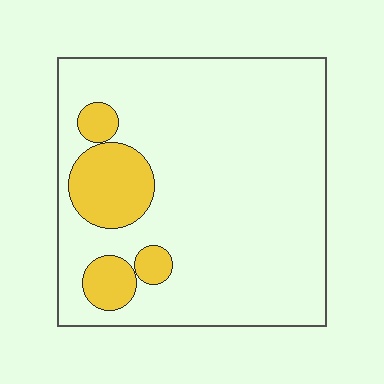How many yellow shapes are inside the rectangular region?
4.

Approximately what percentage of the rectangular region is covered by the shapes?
Approximately 15%.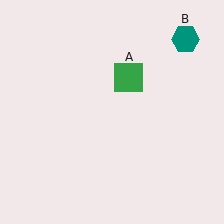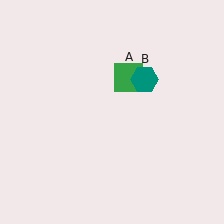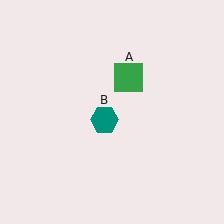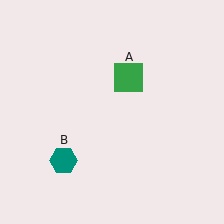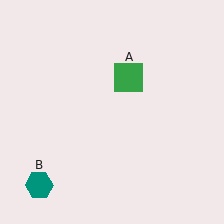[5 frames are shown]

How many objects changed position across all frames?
1 object changed position: teal hexagon (object B).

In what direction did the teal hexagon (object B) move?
The teal hexagon (object B) moved down and to the left.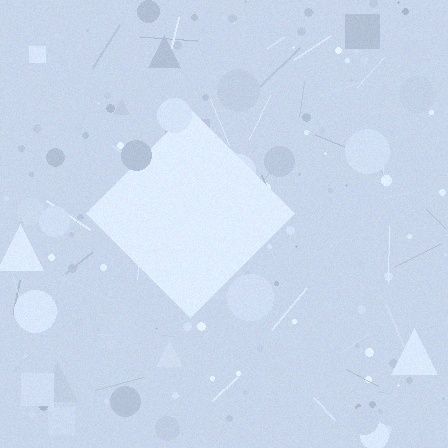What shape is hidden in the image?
A diamond is hidden in the image.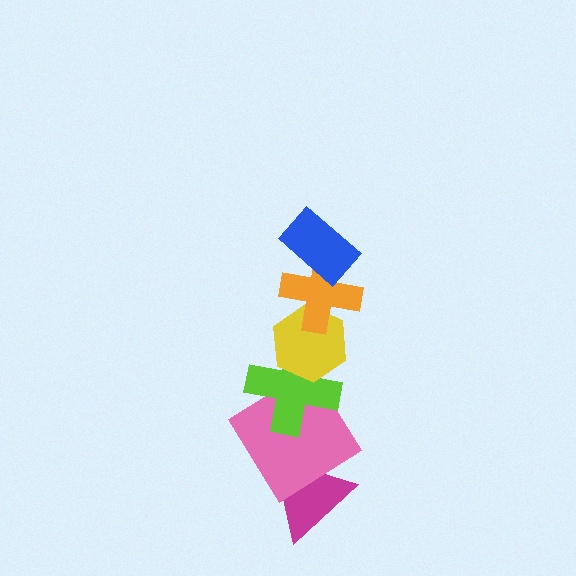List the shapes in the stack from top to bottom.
From top to bottom: the blue rectangle, the orange cross, the yellow hexagon, the lime cross, the pink diamond, the magenta triangle.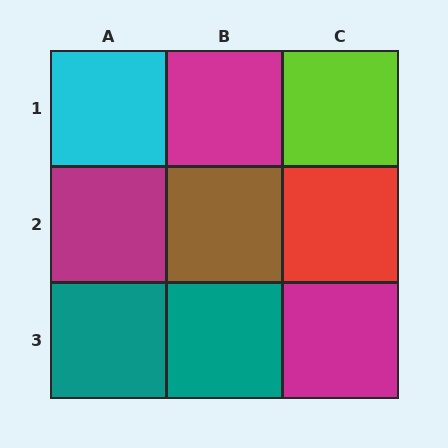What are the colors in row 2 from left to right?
Magenta, brown, red.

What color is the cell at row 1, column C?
Lime.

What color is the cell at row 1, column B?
Magenta.